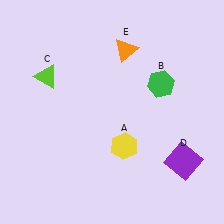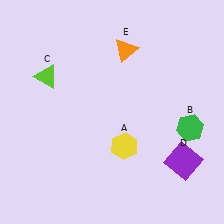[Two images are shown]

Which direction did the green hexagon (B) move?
The green hexagon (B) moved down.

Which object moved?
The green hexagon (B) moved down.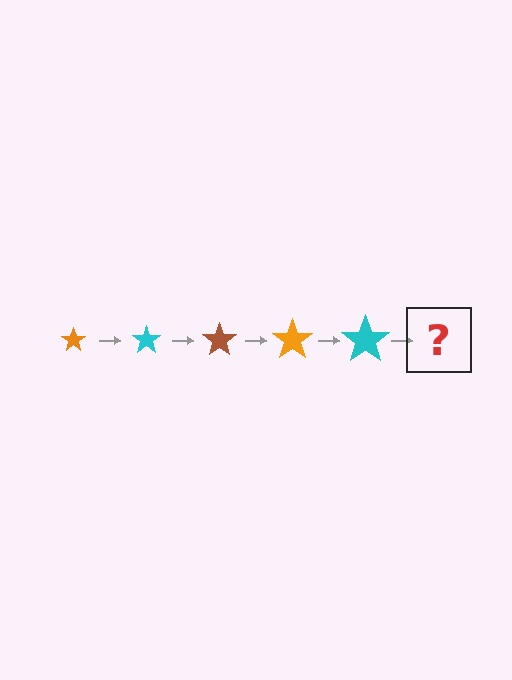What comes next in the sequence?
The next element should be a brown star, larger than the previous one.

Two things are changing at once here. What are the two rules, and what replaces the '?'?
The two rules are that the star grows larger each step and the color cycles through orange, cyan, and brown. The '?' should be a brown star, larger than the previous one.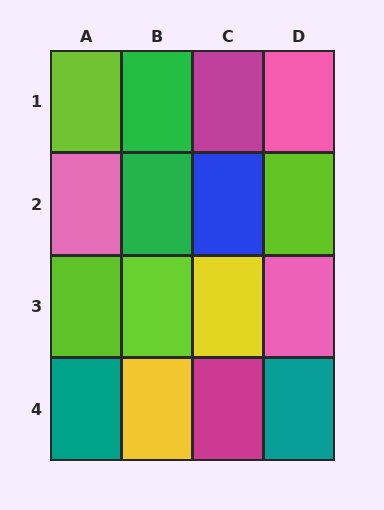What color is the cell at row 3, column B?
Lime.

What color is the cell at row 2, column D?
Lime.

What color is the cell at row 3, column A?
Lime.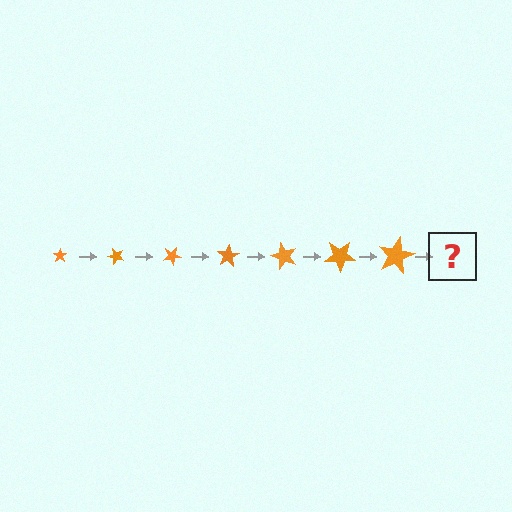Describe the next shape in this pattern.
It should be a star, larger than the previous one and rotated 350 degrees from the start.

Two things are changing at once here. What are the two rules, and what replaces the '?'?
The two rules are that the star grows larger each step and it rotates 50 degrees each step. The '?' should be a star, larger than the previous one and rotated 350 degrees from the start.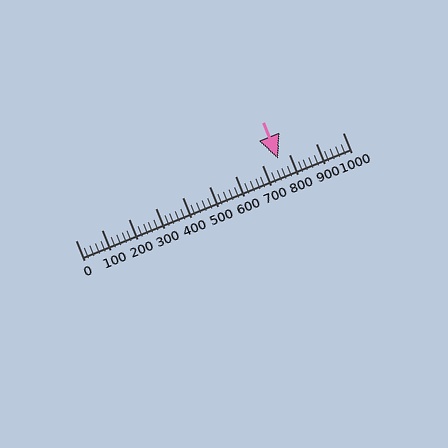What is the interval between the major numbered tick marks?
The major tick marks are spaced 100 units apart.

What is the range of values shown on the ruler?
The ruler shows values from 0 to 1000.